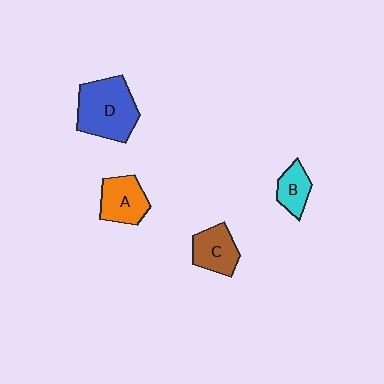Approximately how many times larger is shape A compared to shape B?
Approximately 1.5 times.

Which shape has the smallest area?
Shape B (cyan).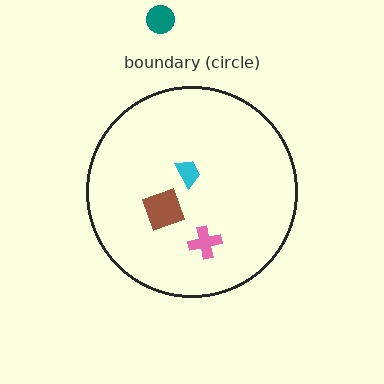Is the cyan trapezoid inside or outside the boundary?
Inside.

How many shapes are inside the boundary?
3 inside, 1 outside.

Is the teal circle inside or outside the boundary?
Outside.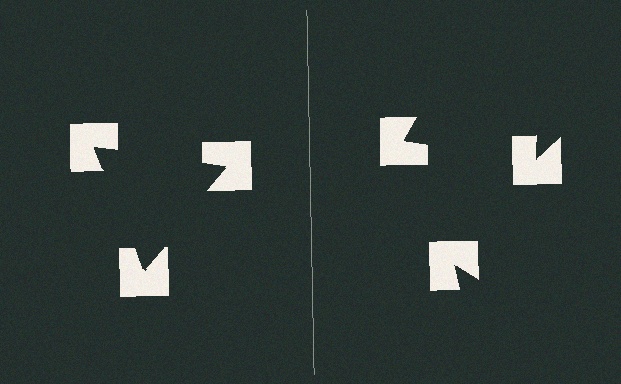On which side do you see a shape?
An illusory triangle appears on the left side. On the right side the wedge cuts are rotated, so no coherent shape forms.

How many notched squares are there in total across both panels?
6 — 3 on each side.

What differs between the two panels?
The notched squares are positioned identically on both sides; only the wedge orientations differ. On the left they align to a triangle; on the right they are misaligned.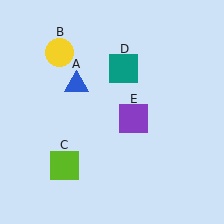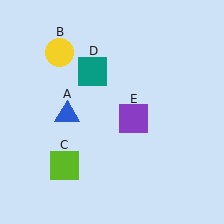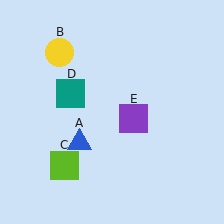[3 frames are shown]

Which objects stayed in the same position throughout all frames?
Yellow circle (object B) and lime square (object C) and purple square (object E) remained stationary.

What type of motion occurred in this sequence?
The blue triangle (object A), teal square (object D) rotated counterclockwise around the center of the scene.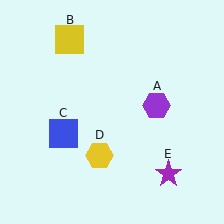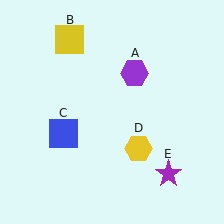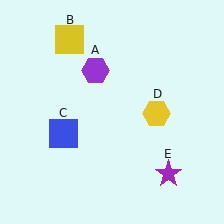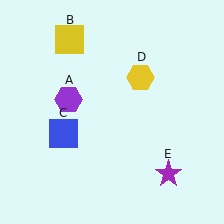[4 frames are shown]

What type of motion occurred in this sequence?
The purple hexagon (object A), yellow hexagon (object D) rotated counterclockwise around the center of the scene.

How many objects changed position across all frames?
2 objects changed position: purple hexagon (object A), yellow hexagon (object D).